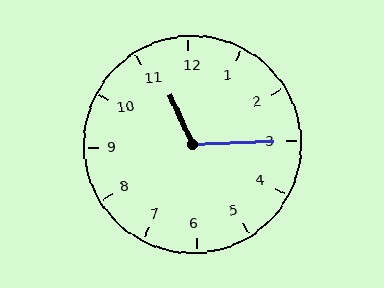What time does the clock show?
11:15.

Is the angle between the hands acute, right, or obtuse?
It is obtuse.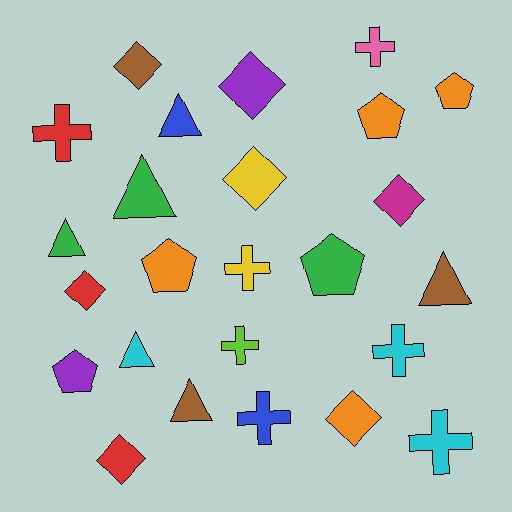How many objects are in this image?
There are 25 objects.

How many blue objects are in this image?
There are 2 blue objects.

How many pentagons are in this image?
There are 5 pentagons.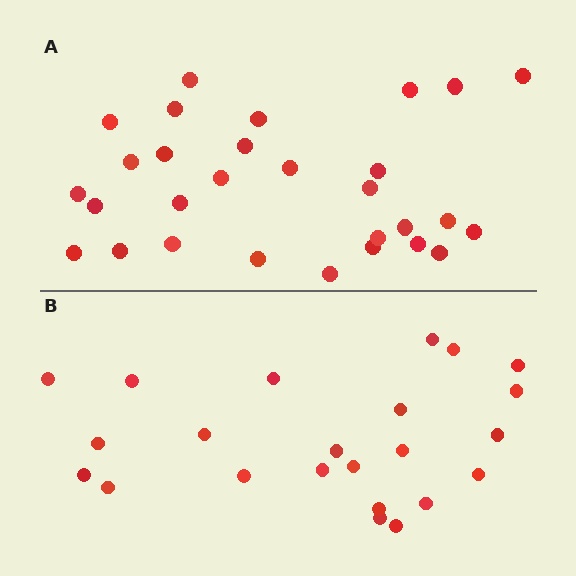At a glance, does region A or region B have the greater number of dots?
Region A (the top region) has more dots.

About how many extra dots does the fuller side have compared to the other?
Region A has about 6 more dots than region B.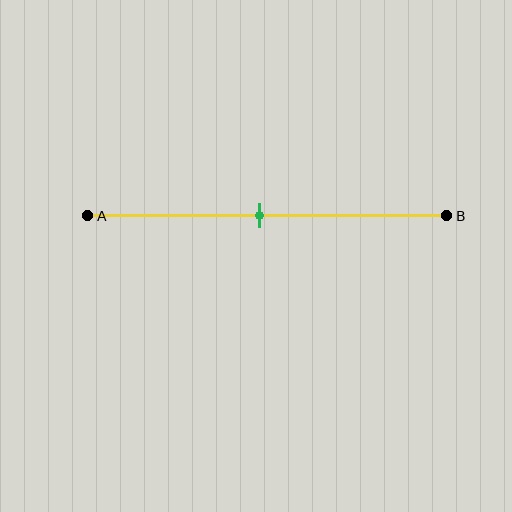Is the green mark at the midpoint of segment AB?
Yes, the mark is approximately at the midpoint.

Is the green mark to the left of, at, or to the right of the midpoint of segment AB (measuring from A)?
The green mark is approximately at the midpoint of segment AB.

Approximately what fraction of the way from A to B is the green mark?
The green mark is approximately 50% of the way from A to B.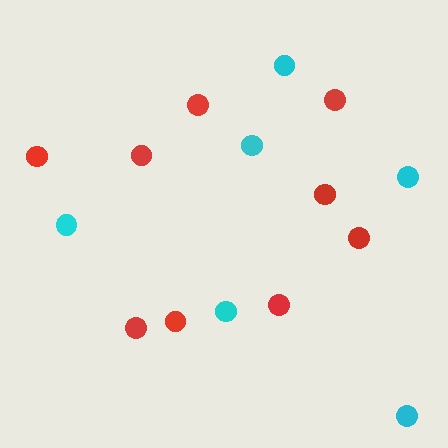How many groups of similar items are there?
There are 2 groups: one group of red circles (9) and one group of cyan circles (6).